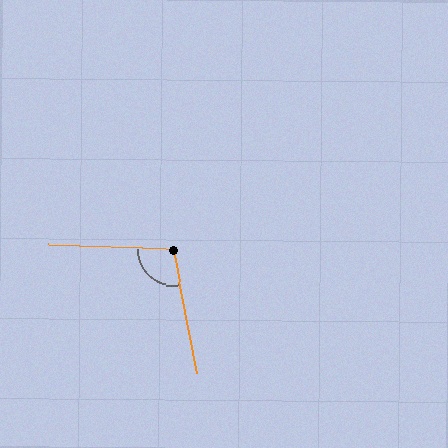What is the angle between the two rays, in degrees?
Approximately 103 degrees.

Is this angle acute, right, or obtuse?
It is obtuse.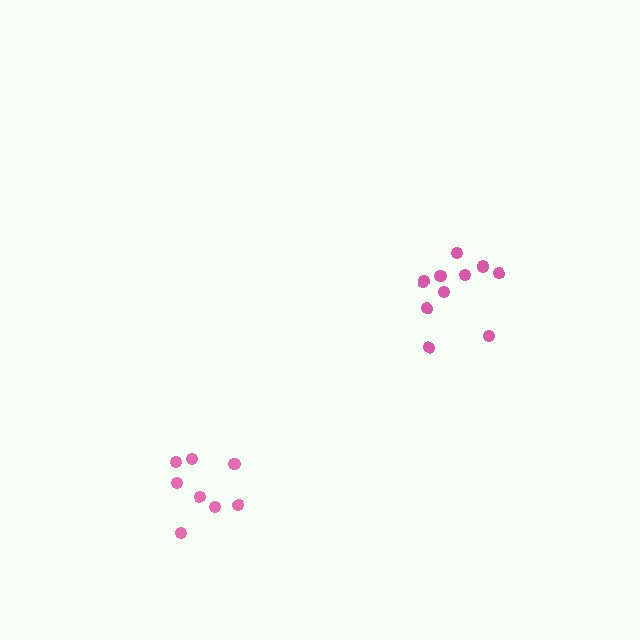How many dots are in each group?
Group 1: 8 dots, Group 2: 10 dots (18 total).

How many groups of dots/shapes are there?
There are 2 groups.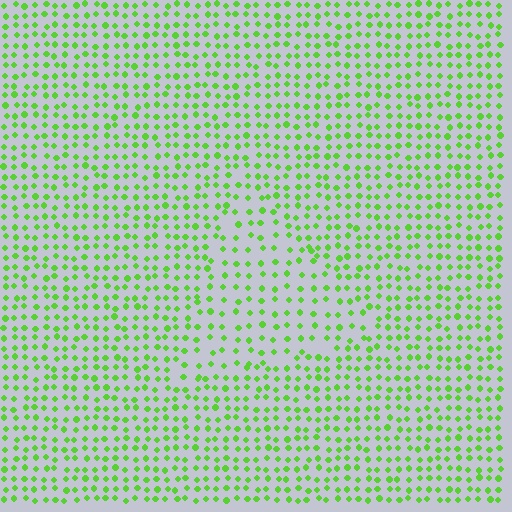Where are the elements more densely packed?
The elements are more densely packed outside the triangle boundary.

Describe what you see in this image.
The image contains small lime elements arranged at two different densities. A triangle-shaped region is visible where the elements are less densely packed than the surrounding area.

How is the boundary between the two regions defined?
The boundary is defined by a change in element density (approximately 1.6x ratio). All elements are the same color, size, and shape.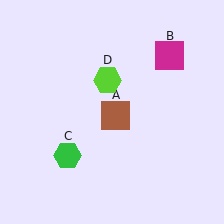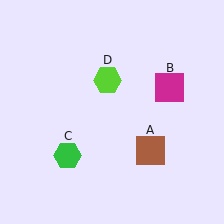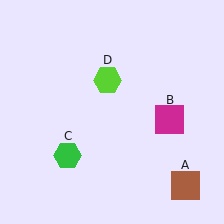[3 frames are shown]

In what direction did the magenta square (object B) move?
The magenta square (object B) moved down.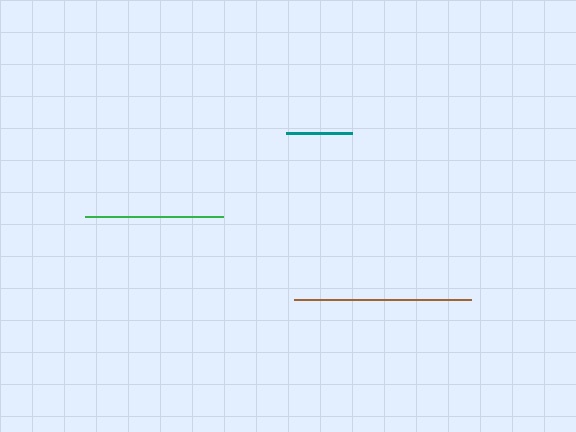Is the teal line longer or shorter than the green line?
The green line is longer than the teal line.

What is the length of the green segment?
The green segment is approximately 137 pixels long.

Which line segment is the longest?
The brown line is the longest at approximately 177 pixels.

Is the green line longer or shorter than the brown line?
The brown line is longer than the green line.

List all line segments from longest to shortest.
From longest to shortest: brown, green, teal.